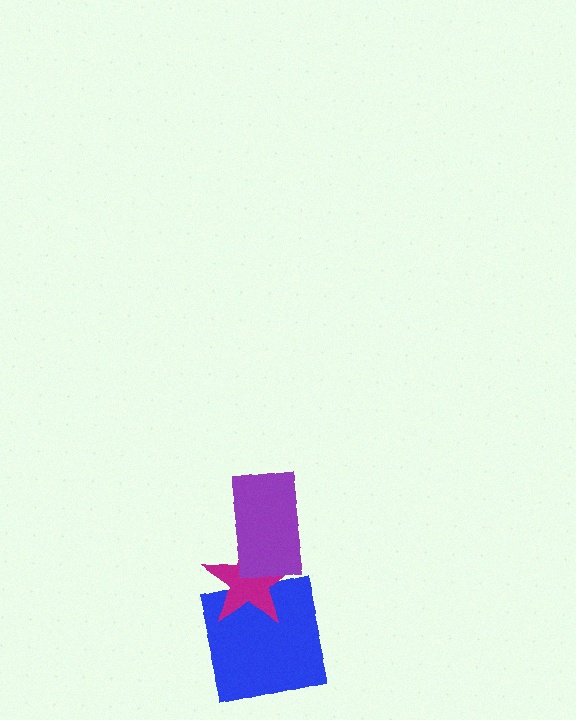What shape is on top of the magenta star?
The purple rectangle is on top of the magenta star.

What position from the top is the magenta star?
The magenta star is 2nd from the top.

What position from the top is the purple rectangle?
The purple rectangle is 1st from the top.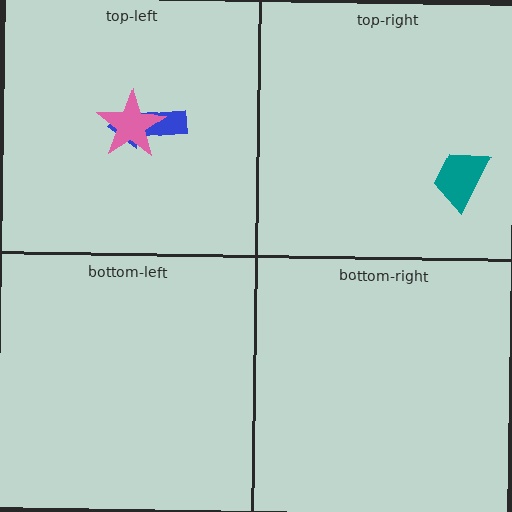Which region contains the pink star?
The top-left region.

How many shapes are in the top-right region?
1.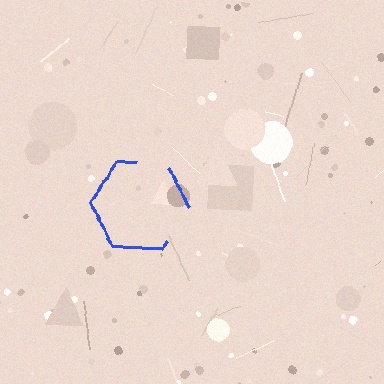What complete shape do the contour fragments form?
The contour fragments form a hexagon.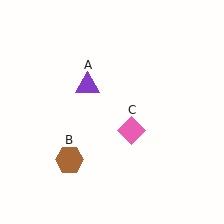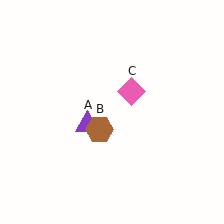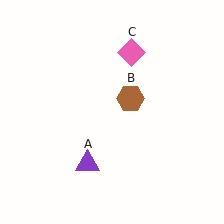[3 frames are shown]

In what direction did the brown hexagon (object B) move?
The brown hexagon (object B) moved up and to the right.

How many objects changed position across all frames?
3 objects changed position: purple triangle (object A), brown hexagon (object B), pink diamond (object C).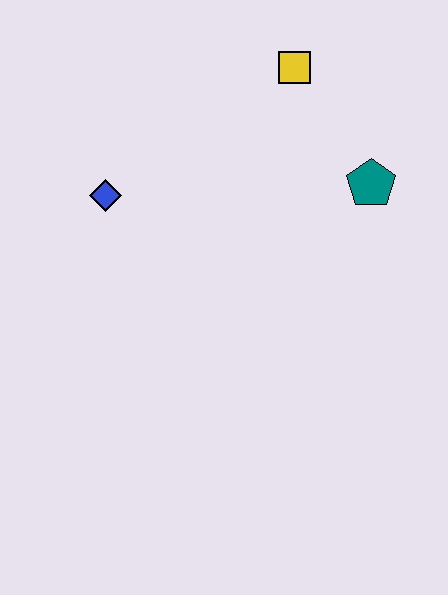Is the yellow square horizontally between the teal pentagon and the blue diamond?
Yes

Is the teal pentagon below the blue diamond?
No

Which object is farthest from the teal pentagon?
The blue diamond is farthest from the teal pentagon.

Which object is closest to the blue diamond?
The yellow square is closest to the blue diamond.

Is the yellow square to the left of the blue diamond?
No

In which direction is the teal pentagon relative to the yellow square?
The teal pentagon is below the yellow square.